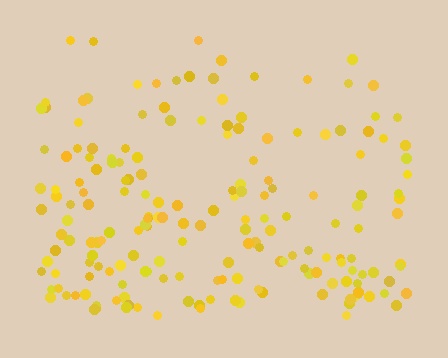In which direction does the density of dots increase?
From top to bottom, with the bottom side densest.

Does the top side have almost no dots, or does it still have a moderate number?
Still a moderate number, just noticeably fewer than the bottom.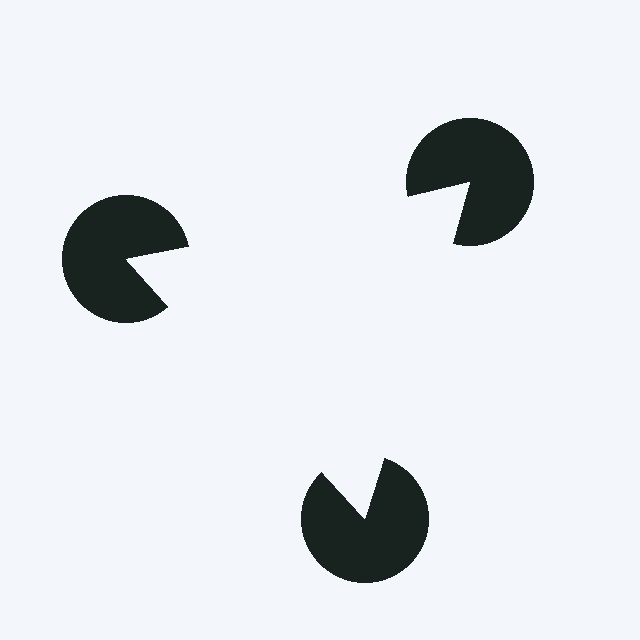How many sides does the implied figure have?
3 sides.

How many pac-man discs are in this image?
There are 3 — one at each vertex of the illusory triangle.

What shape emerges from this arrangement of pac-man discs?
An illusory triangle — its edges are inferred from the aligned wedge cuts in the pac-man discs, not physically drawn.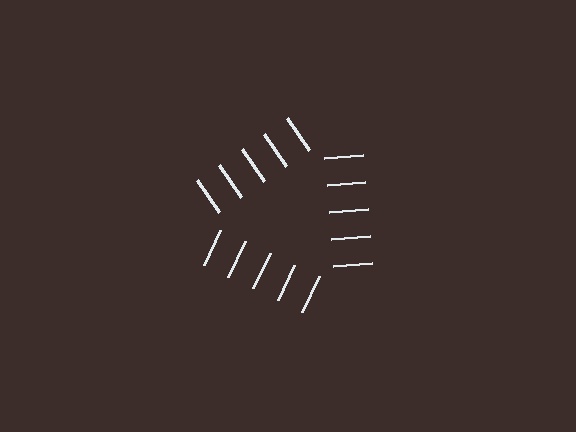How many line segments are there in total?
15 — 5 along each of the 3 edges.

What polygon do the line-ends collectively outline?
An illusory triangle — the line segments terminate on its edges but no continuous stroke is drawn.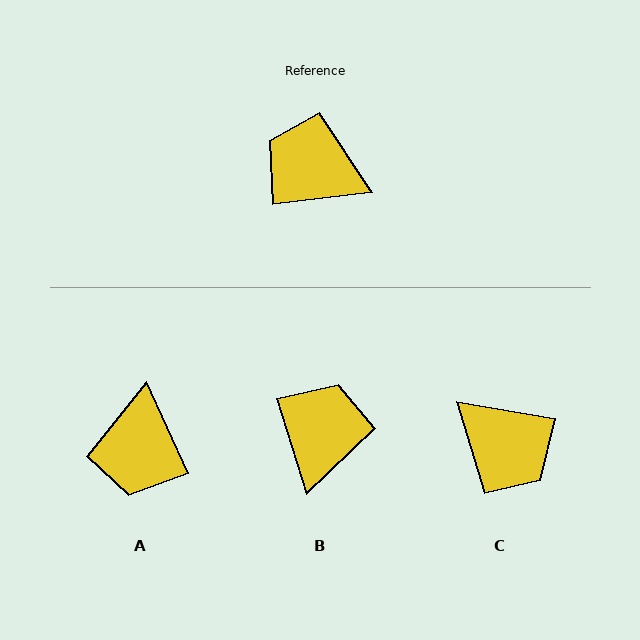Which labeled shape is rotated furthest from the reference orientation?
C, about 164 degrees away.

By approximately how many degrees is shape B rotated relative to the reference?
Approximately 79 degrees clockwise.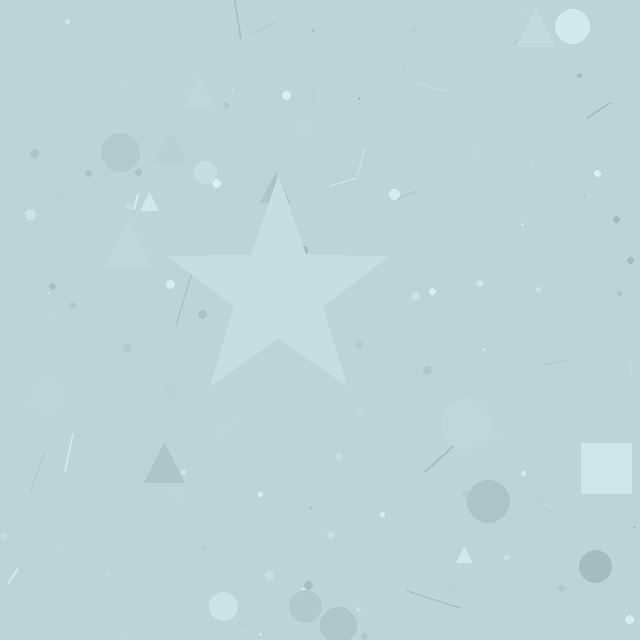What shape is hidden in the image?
A star is hidden in the image.